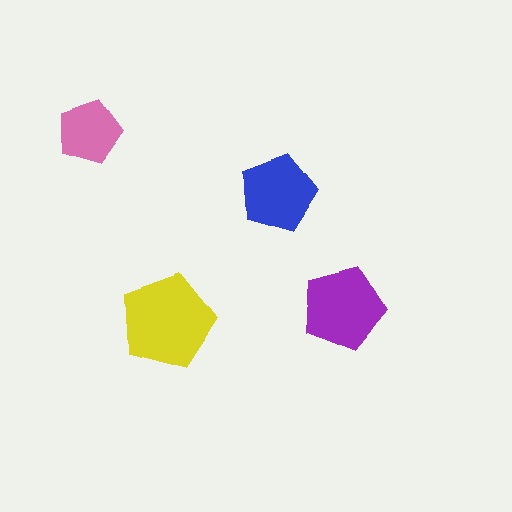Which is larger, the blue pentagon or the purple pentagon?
The purple one.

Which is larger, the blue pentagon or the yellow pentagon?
The yellow one.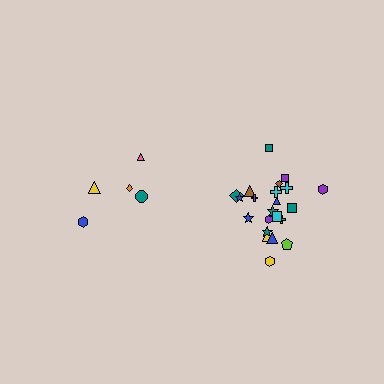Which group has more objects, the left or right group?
The right group.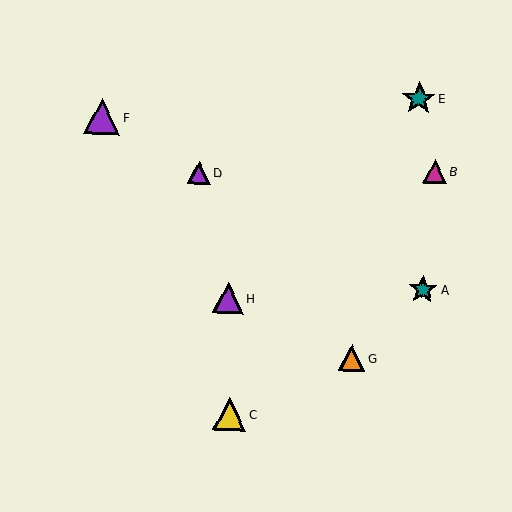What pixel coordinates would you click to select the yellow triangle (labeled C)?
Click at (229, 414) to select the yellow triangle C.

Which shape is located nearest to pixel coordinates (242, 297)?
The purple triangle (labeled H) at (228, 298) is nearest to that location.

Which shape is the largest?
The purple triangle (labeled F) is the largest.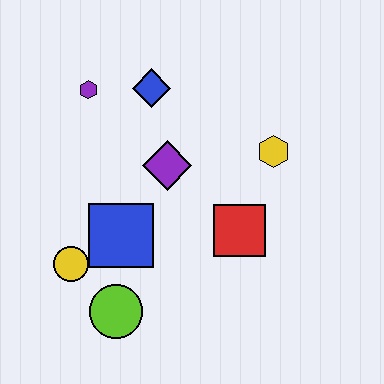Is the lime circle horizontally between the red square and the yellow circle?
Yes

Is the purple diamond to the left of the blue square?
No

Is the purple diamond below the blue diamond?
Yes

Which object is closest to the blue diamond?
The purple hexagon is closest to the blue diamond.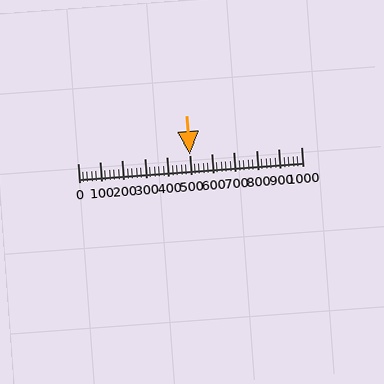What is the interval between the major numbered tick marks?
The major tick marks are spaced 100 units apart.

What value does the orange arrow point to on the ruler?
The orange arrow points to approximately 500.